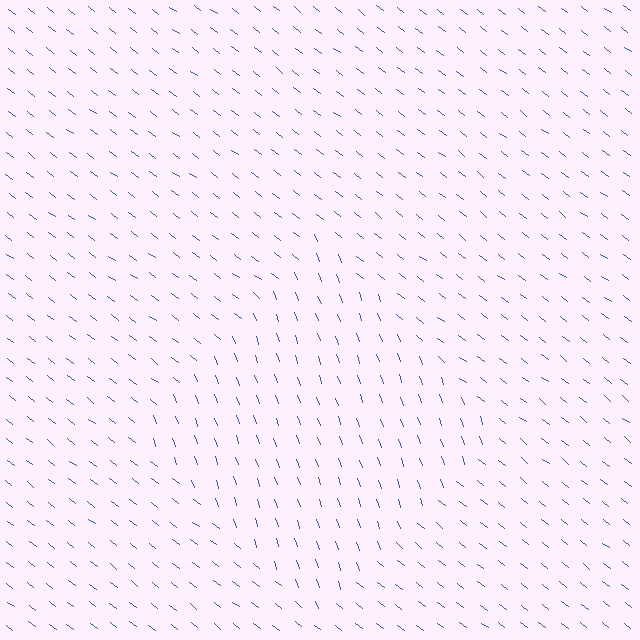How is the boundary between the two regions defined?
The boundary is defined purely by a change in line orientation (approximately 33 degrees difference). All lines are the same color and thickness.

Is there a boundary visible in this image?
Yes, there is a texture boundary formed by a change in line orientation.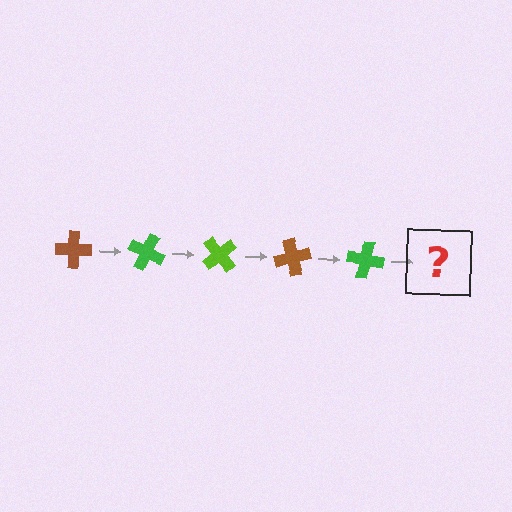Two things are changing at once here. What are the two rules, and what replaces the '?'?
The two rules are that it rotates 25 degrees each step and the color cycles through brown, green, and lime. The '?' should be a lime cross, rotated 125 degrees from the start.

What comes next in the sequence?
The next element should be a lime cross, rotated 125 degrees from the start.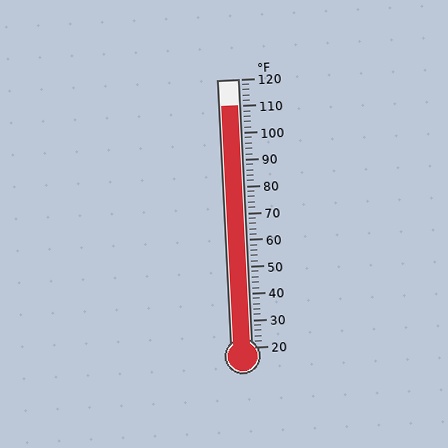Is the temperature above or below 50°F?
The temperature is above 50°F.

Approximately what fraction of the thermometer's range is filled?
The thermometer is filled to approximately 90% of its range.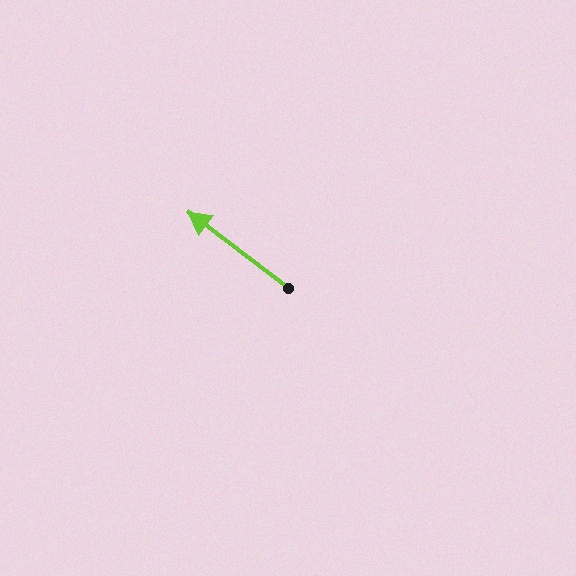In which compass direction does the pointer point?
Northwest.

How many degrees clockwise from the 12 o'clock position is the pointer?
Approximately 307 degrees.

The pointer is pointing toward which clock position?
Roughly 10 o'clock.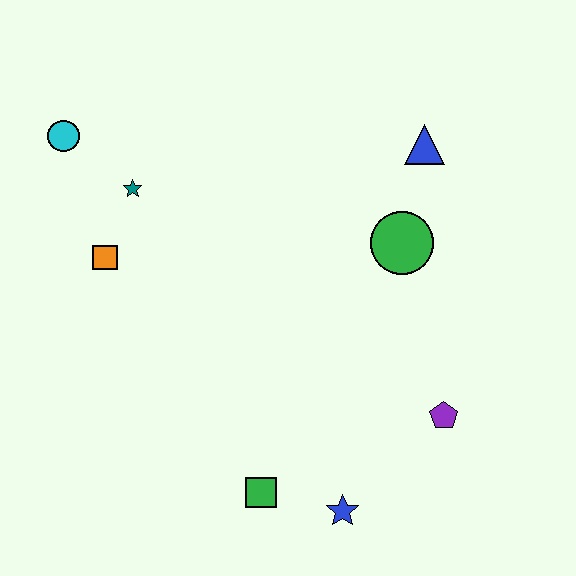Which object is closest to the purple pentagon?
The blue star is closest to the purple pentagon.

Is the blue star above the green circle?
No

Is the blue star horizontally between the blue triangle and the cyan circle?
Yes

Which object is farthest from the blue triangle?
The green square is farthest from the blue triangle.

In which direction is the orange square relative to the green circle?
The orange square is to the left of the green circle.